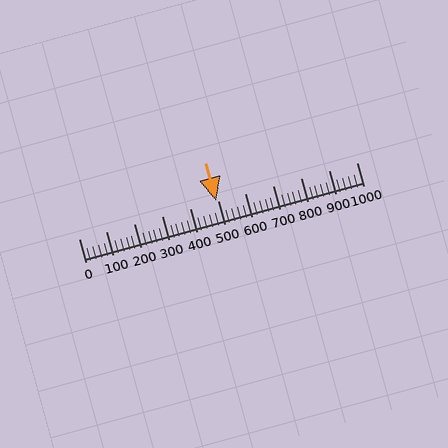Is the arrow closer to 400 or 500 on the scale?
The arrow is closer to 500.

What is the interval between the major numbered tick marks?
The major tick marks are spaced 100 units apart.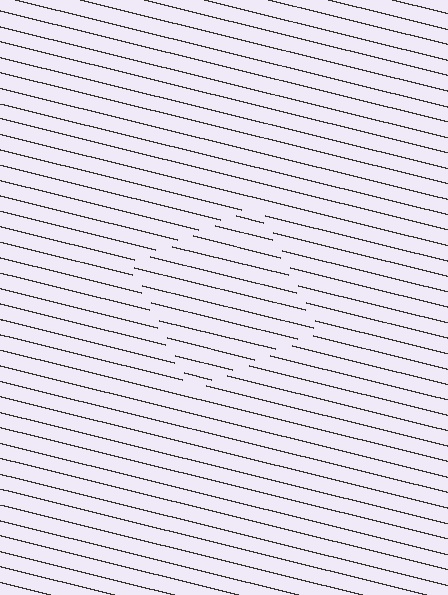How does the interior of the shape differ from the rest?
The interior of the shape contains the same grating, shifted by half a period — the contour is defined by the phase discontinuity where line-ends from the inner and outer gratings abut.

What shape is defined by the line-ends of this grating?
An illusory square. The interior of the shape contains the same grating, shifted by half a period — the contour is defined by the phase discontinuity where line-ends from the inner and outer gratings abut.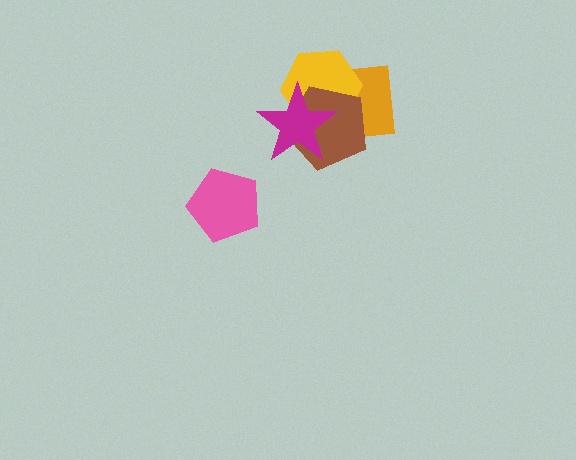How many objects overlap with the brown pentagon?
3 objects overlap with the brown pentagon.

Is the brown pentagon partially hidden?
Yes, it is partially covered by another shape.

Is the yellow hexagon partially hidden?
Yes, it is partially covered by another shape.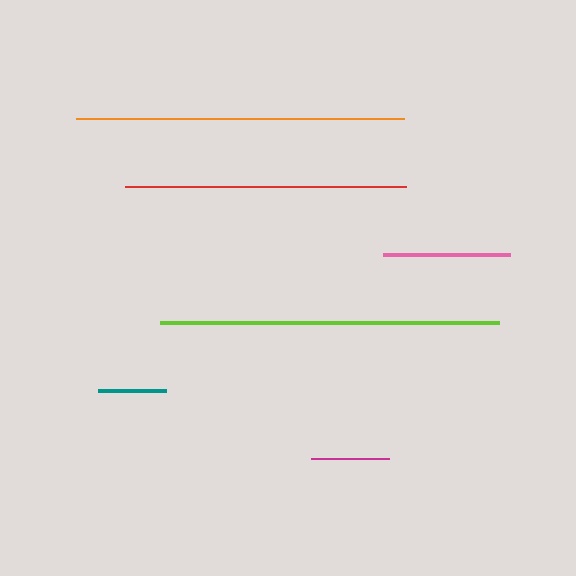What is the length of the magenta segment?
The magenta segment is approximately 77 pixels long.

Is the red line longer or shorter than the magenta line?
The red line is longer than the magenta line.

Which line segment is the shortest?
The teal line is the shortest at approximately 68 pixels.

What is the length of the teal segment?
The teal segment is approximately 68 pixels long.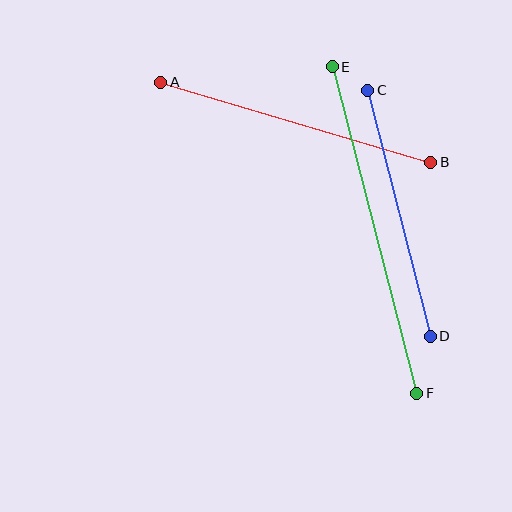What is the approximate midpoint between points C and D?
The midpoint is at approximately (399, 213) pixels.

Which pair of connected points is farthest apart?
Points E and F are farthest apart.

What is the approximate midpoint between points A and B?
The midpoint is at approximately (296, 122) pixels.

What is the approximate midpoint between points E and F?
The midpoint is at approximately (375, 230) pixels.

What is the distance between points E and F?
The distance is approximately 337 pixels.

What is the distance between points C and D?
The distance is approximately 254 pixels.